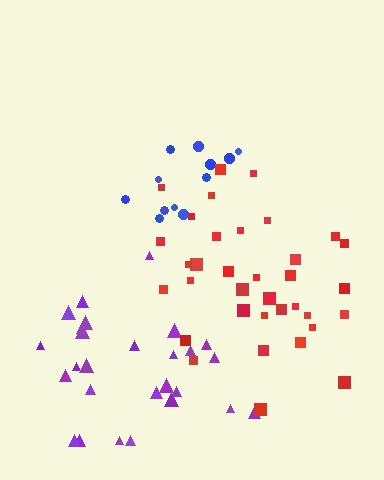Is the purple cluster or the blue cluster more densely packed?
Blue.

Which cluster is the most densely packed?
Blue.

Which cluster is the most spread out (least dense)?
Red.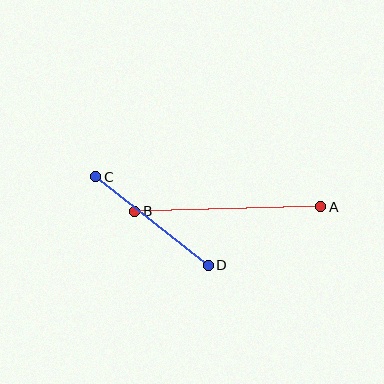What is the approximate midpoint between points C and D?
The midpoint is at approximately (152, 221) pixels.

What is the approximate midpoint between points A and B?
The midpoint is at approximately (228, 209) pixels.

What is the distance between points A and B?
The distance is approximately 186 pixels.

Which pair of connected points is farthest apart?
Points A and B are farthest apart.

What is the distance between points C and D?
The distance is approximately 143 pixels.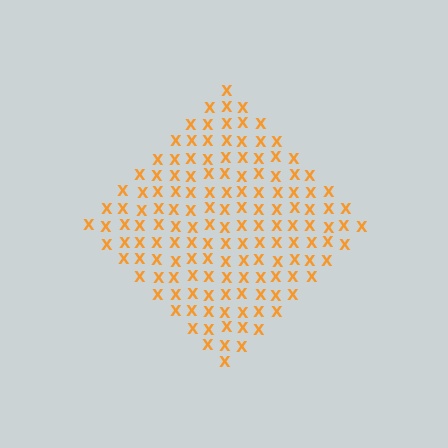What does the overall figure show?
The overall figure shows a diamond.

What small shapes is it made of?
It is made of small letter X's.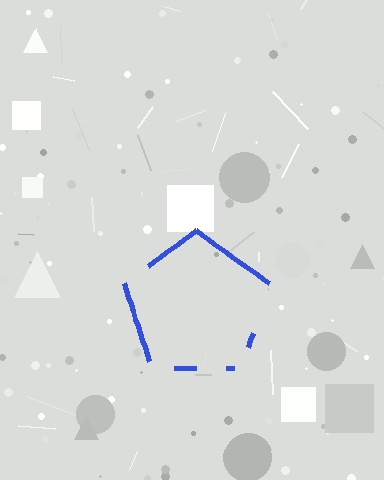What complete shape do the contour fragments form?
The contour fragments form a pentagon.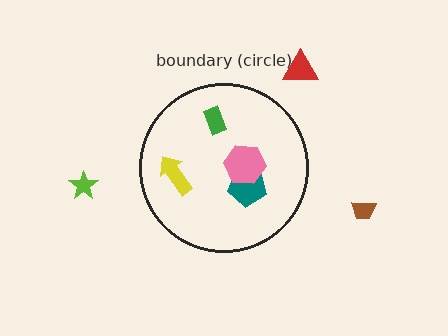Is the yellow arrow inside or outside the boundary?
Inside.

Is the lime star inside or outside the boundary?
Outside.